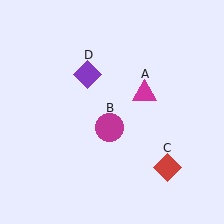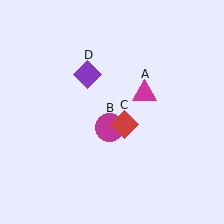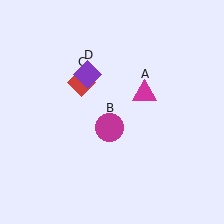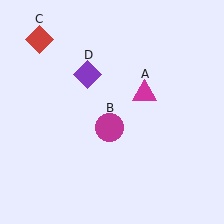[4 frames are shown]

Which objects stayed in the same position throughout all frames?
Magenta triangle (object A) and magenta circle (object B) and purple diamond (object D) remained stationary.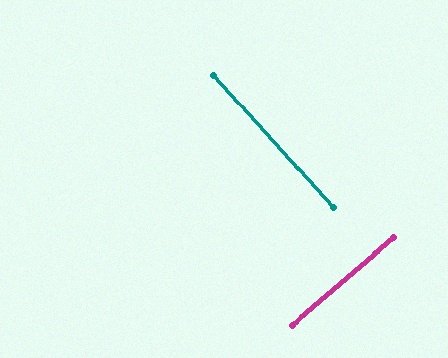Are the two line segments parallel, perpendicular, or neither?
Perpendicular — they meet at approximately 89°.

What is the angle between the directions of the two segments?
Approximately 89 degrees.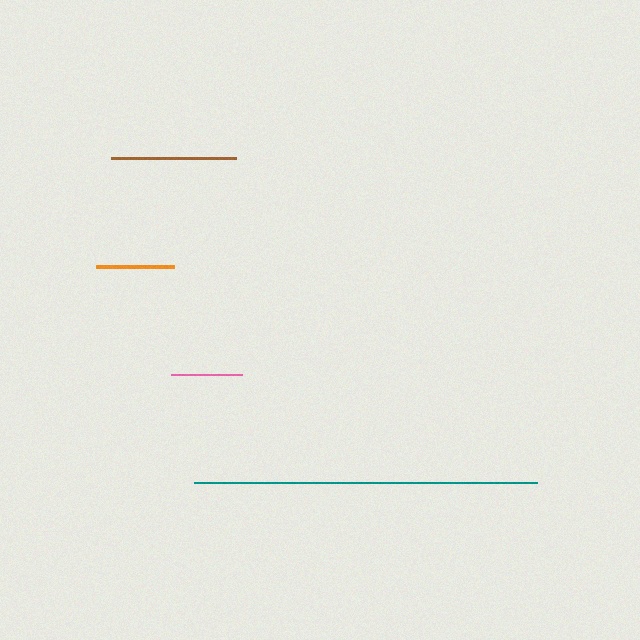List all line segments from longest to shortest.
From longest to shortest: teal, brown, orange, pink.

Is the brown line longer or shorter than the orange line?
The brown line is longer than the orange line.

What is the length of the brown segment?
The brown segment is approximately 125 pixels long.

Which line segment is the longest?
The teal line is the longest at approximately 344 pixels.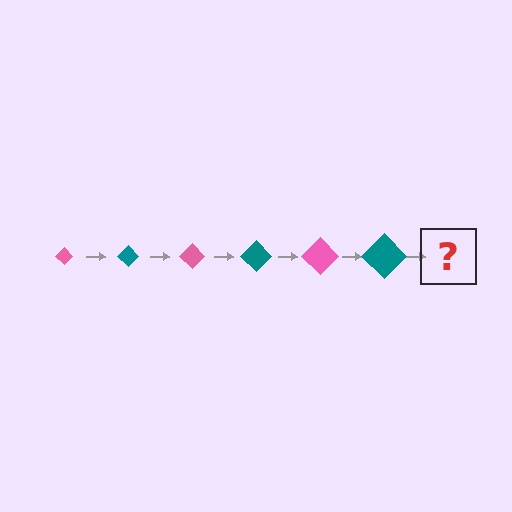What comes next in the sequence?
The next element should be a pink diamond, larger than the previous one.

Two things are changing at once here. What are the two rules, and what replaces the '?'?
The two rules are that the diamond grows larger each step and the color cycles through pink and teal. The '?' should be a pink diamond, larger than the previous one.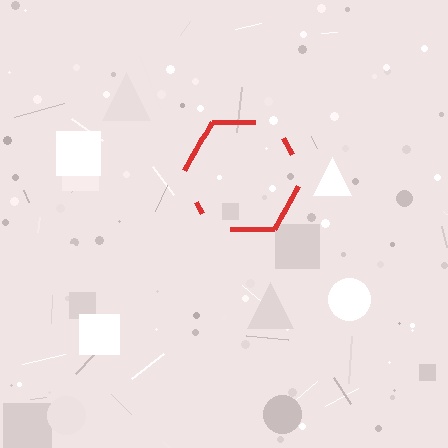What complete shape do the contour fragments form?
The contour fragments form a hexagon.